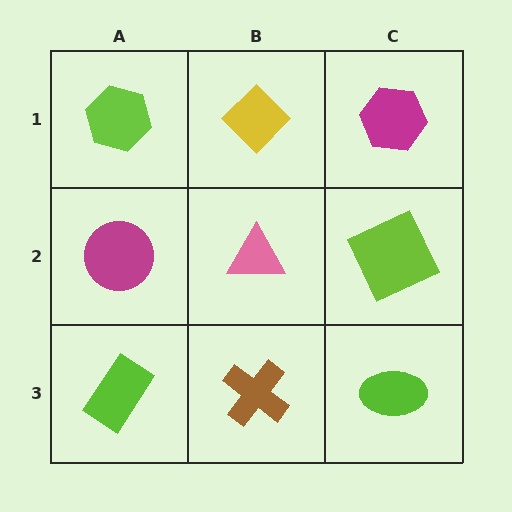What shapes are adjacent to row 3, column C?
A lime square (row 2, column C), a brown cross (row 3, column B).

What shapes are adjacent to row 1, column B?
A pink triangle (row 2, column B), a lime hexagon (row 1, column A), a magenta hexagon (row 1, column C).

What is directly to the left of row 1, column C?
A yellow diamond.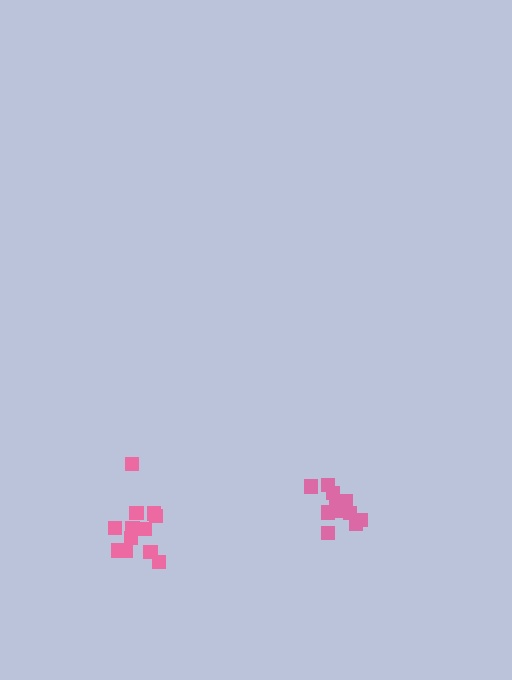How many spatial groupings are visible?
There are 2 spatial groupings.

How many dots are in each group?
Group 1: 12 dots, Group 2: 11 dots (23 total).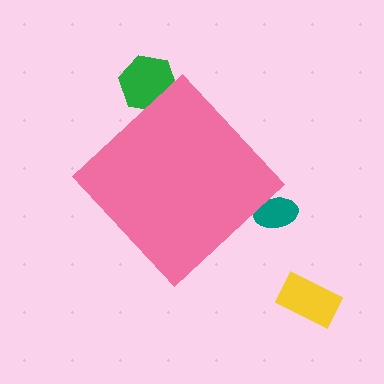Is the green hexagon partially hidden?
Yes, the green hexagon is partially hidden behind the pink diamond.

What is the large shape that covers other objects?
A pink diamond.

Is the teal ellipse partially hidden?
Yes, the teal ellipse is partially hidden behind the pink diamond.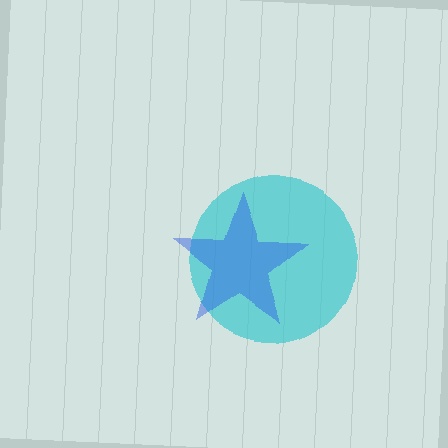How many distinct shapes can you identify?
There are 2 distinct shapes: a cyan circle, a blue star.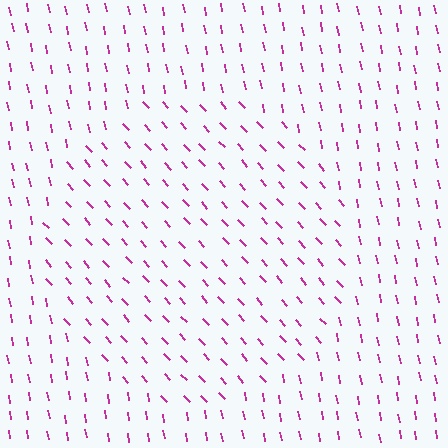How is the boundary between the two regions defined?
The boundary is defined purely by a change in line orientation (approximately 32 degrees difference). All lines are the same color and thickness.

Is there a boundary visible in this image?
Yes, there is a texture boundary formed by a change in line orientation.